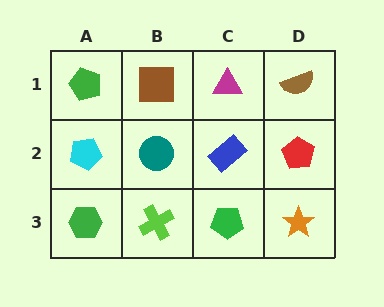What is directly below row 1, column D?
A red pentagon.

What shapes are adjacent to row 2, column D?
A brown semicircle (row 1, column D), an orange star (row 3, column D), a blue rectangle (row 2, column C).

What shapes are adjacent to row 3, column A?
A cyan pentagon (row 2, column A), a lime cross (row 3, column B).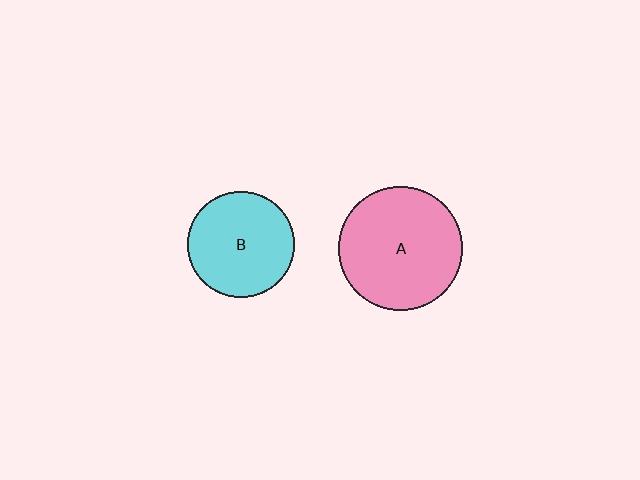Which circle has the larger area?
Circle A (pink).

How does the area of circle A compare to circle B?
Approximately 1.4 times.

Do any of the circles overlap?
No, none of the circles overlap.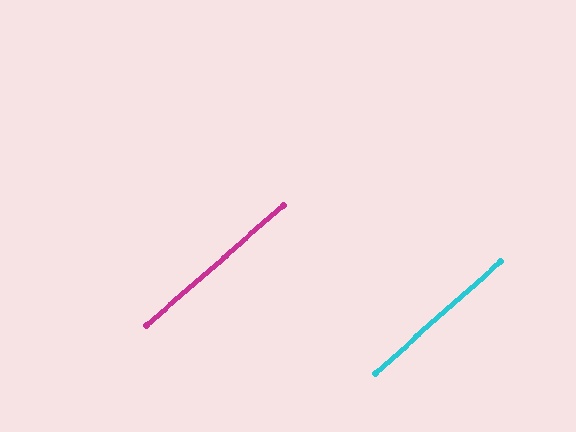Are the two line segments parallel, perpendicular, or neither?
Parallel — their directions differ by only 0.6°.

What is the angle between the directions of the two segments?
Approximately 1 degree.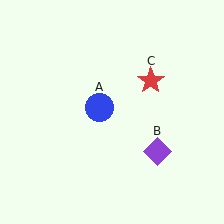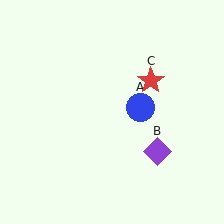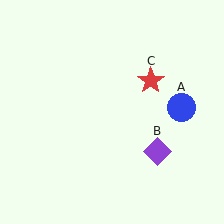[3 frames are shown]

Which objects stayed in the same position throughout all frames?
Purple diamond (object B) and red star (object C) remained stationary.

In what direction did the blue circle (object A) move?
The blue circle (object A) moved right.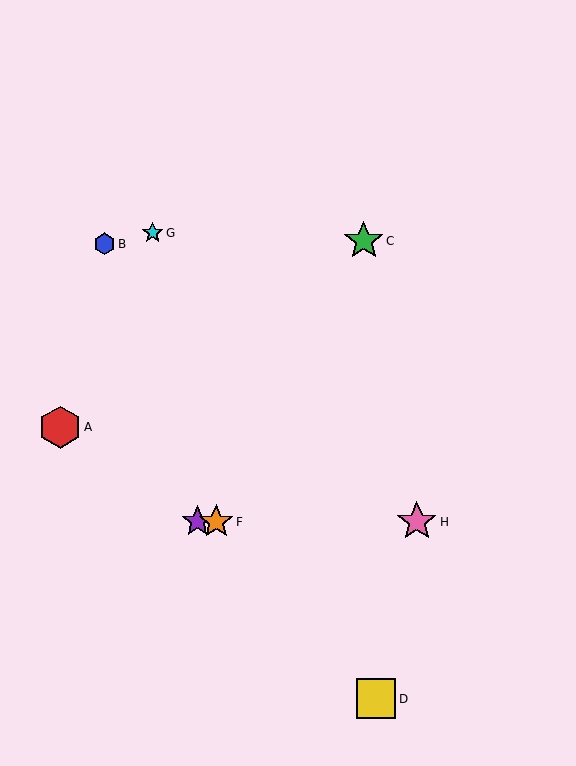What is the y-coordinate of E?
Object E is at y≈522.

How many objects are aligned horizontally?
3 objects (E, F, H) are aligned horizontally.